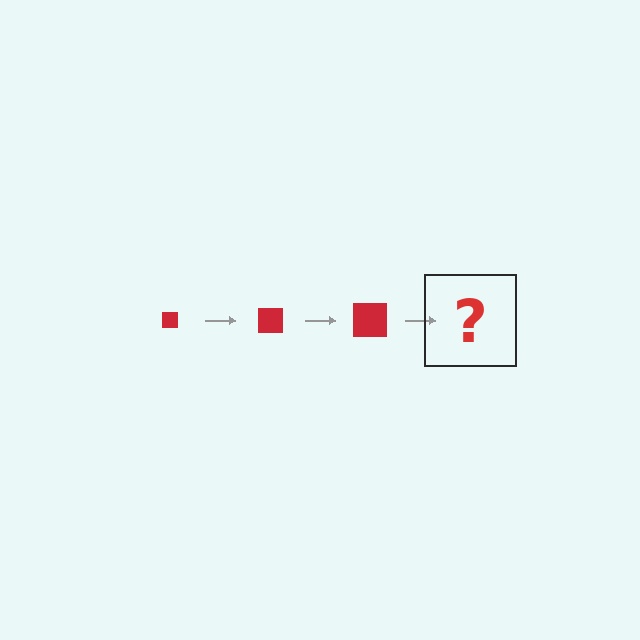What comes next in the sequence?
The next element should be a red square, larger than the previous one.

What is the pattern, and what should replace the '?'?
The pattern is that the square gets progressively larger each step. The '?' should be a red square, larger than the previous one.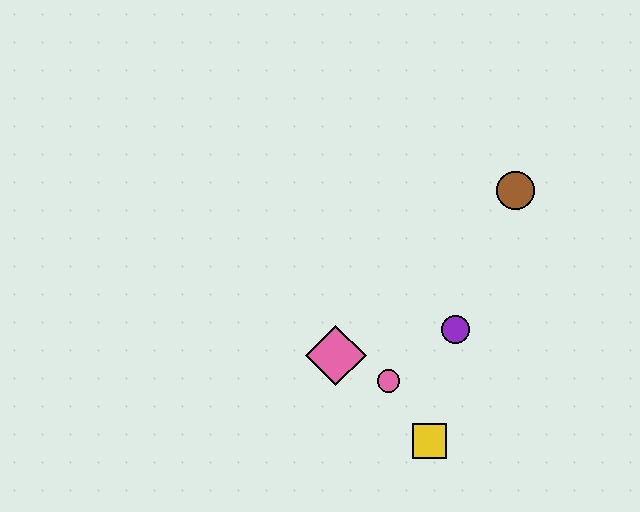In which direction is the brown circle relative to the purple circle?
The brown circle is above the purple circle.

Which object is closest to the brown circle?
The purple circle is closest to the brown circle.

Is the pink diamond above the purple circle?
No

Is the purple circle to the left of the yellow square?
No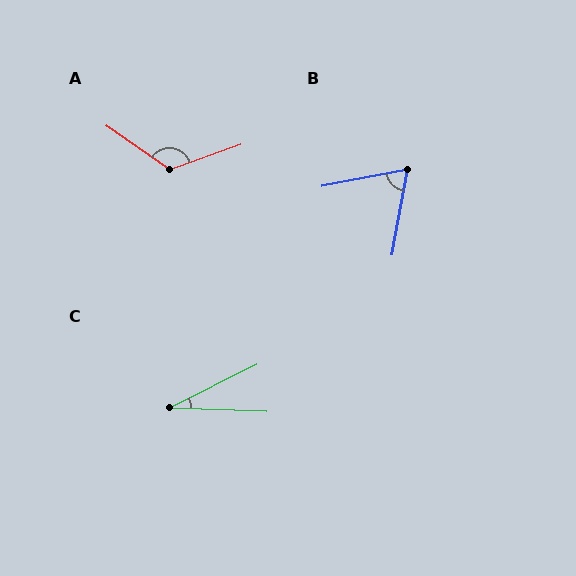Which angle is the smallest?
C, at approximately 29 degrees.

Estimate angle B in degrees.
Approximately 69 degrees.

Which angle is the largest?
A, at approximately 126 degrees.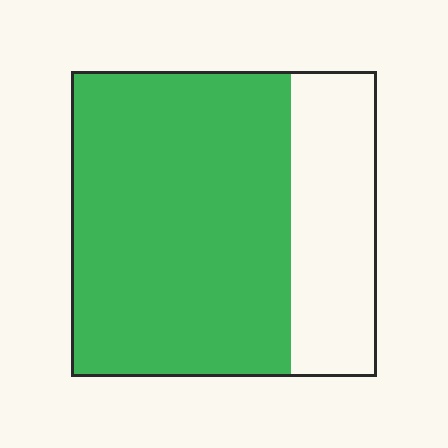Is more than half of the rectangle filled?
Yes.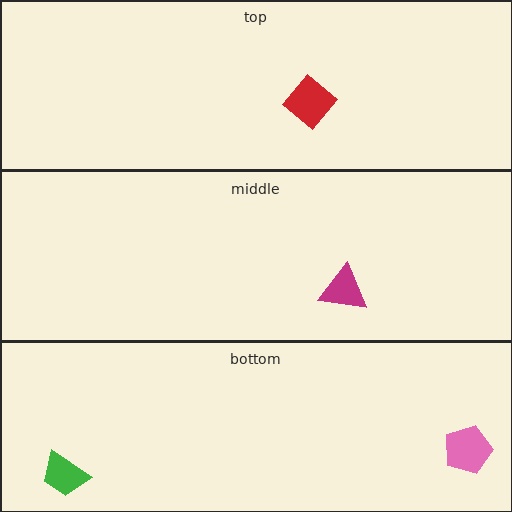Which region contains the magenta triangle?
The middle region.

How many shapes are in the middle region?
1.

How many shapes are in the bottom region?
2.